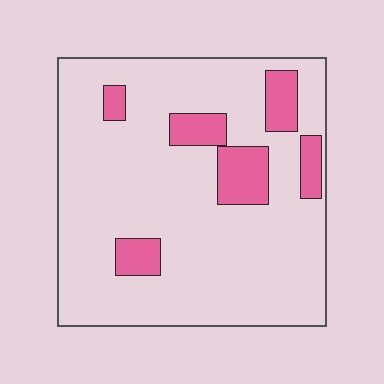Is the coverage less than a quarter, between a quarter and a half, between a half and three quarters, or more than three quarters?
Less than a quarter.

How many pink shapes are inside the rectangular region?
6.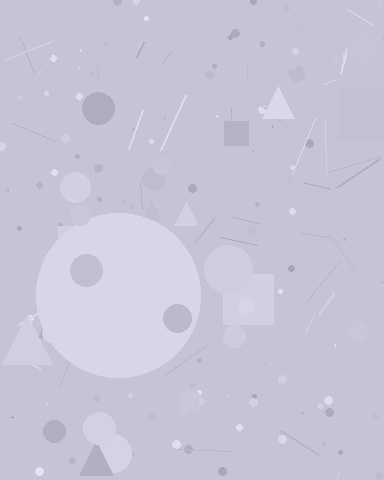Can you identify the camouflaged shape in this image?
The camouflaged shape is a circle.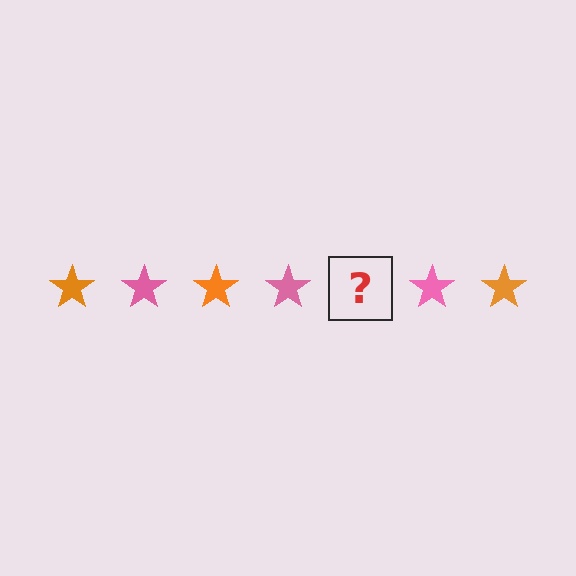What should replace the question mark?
The question mark should be replaced with an orange star.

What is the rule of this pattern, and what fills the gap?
The rule is that the pattern cycles through orange, pink stars. The gap should be filled with an orange star.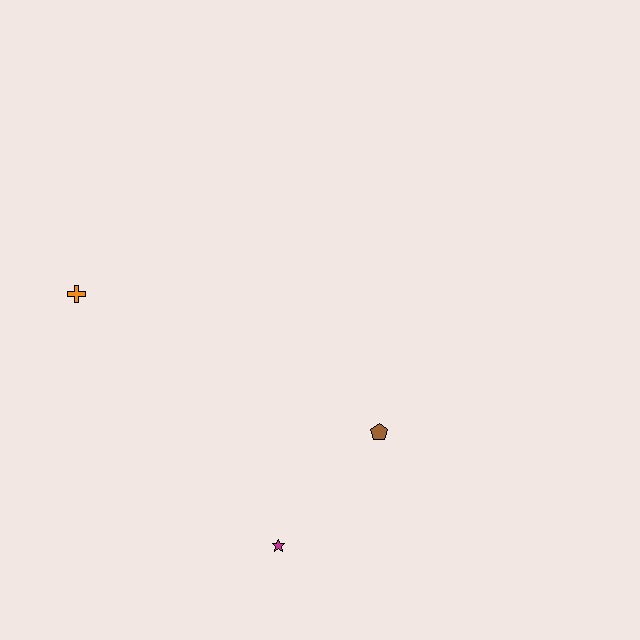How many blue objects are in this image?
There are no blue objects.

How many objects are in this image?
There are 3 objects.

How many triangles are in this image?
There are no triangles.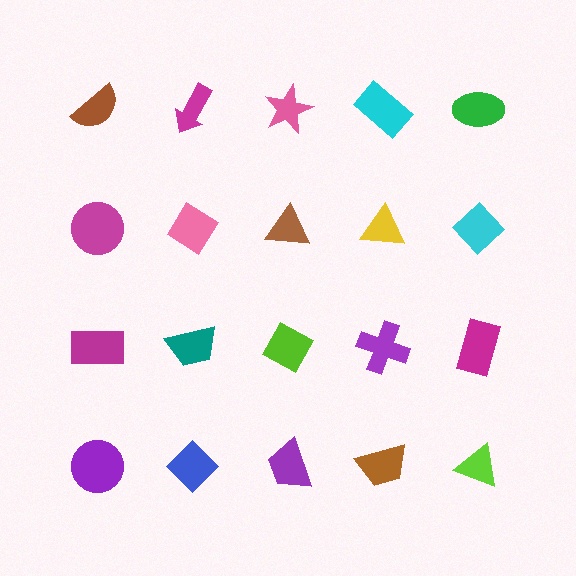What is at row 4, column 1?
A purple circle.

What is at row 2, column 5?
A cyan diamond.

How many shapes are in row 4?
5 shapes.